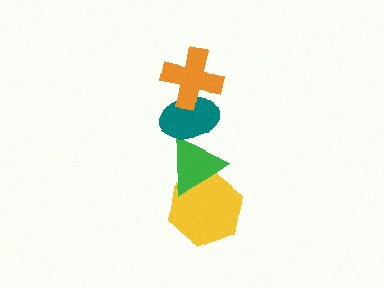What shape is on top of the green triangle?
The teal ellipse is on top of the green triangle.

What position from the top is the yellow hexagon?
The yellow hexagon is 4th from the top.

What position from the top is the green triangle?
The green triangle is 3rd from the top.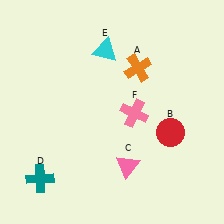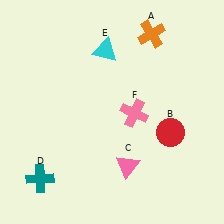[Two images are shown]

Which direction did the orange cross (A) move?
The orange cross (A) moved up.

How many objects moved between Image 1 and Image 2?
1 object moved between the two images.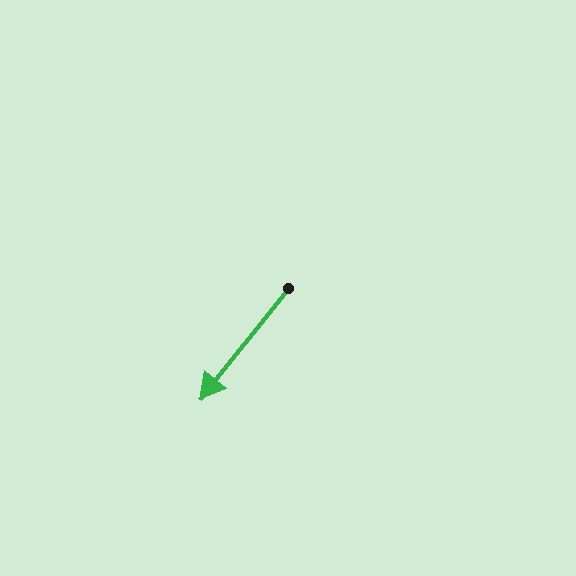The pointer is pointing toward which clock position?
Roughly 7 o'clock.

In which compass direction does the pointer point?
Southwest.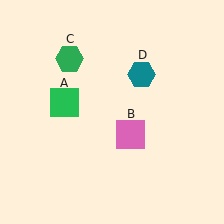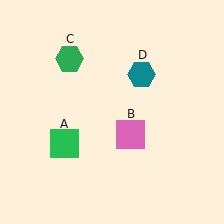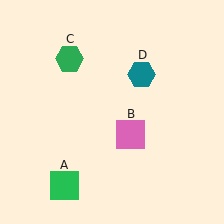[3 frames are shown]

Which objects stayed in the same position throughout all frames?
Pink square (object B) and green hexagon (object C) and teal hexagon (object D) remained stationary.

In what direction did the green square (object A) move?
The green square (object A) moved down.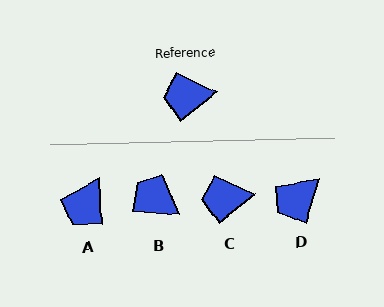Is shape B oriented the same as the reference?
No, it is off by about 42 degrees.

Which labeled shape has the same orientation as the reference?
C.